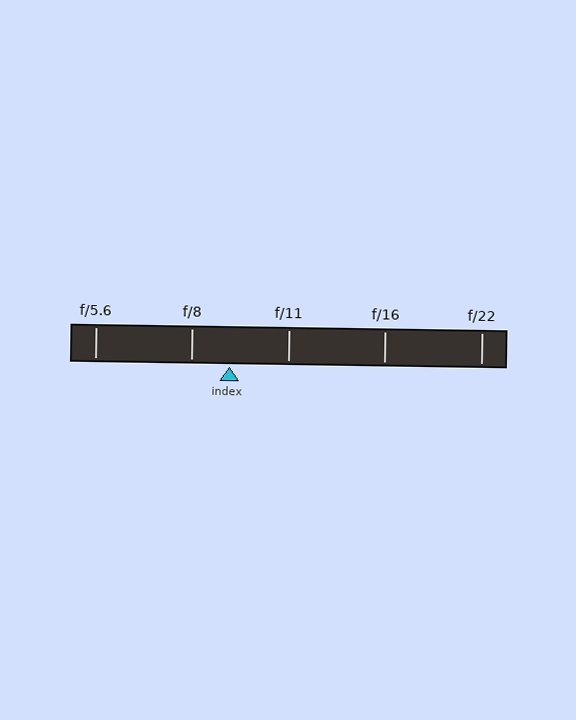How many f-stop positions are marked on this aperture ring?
There are 5 f-stop positions marked.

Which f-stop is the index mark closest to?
The index mark is closest to f/8.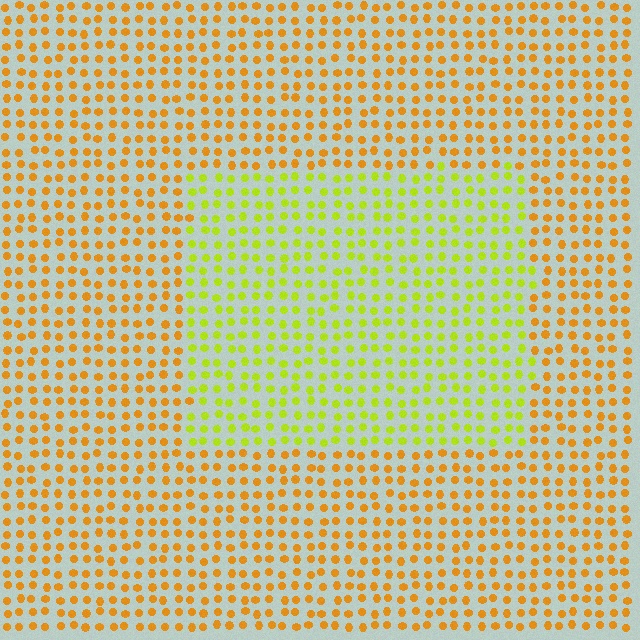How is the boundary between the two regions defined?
The boundary is defined purely by a slight shift in hue (about 41 degrees). Spacing, size, and orientation are identical on both sides.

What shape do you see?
I see a rectangle.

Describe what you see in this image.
The image is filled with small orange elements in a uniform arrangement. A rectangle-shaped region is visible where the elements are tinted to a slightly different hue, forming a subtle color boundary.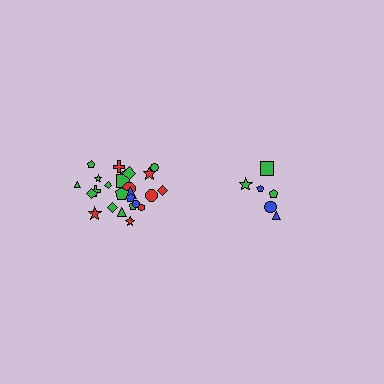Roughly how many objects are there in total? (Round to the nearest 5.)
Roughly 30 objects in total.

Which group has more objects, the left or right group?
The left group.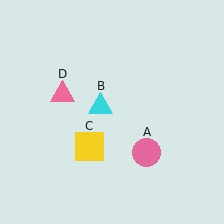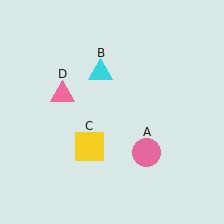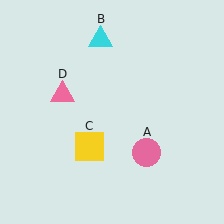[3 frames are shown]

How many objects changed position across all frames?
1 object changed position: cyan triangle (object B).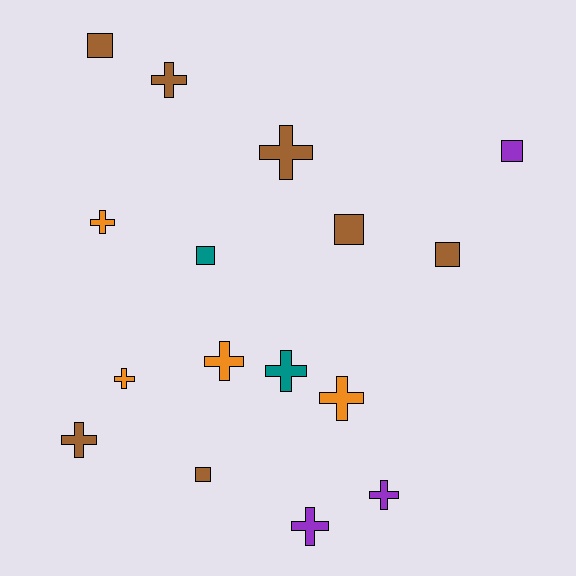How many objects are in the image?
There are 16 objects.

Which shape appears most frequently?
Cross, with 10 objects.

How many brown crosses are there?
There are 3 brown crosses.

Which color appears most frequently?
Brown, with 7 objects.